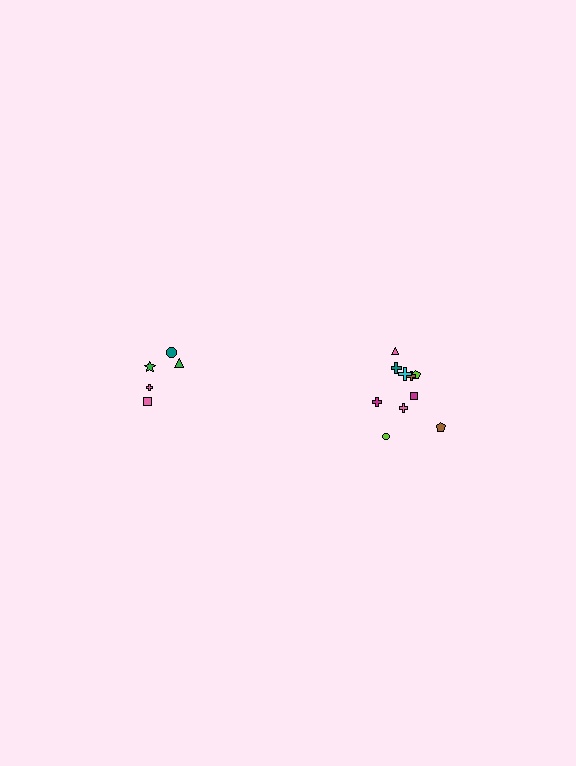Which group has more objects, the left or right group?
The right group.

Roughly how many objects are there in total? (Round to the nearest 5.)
Roughly 15 objects in total.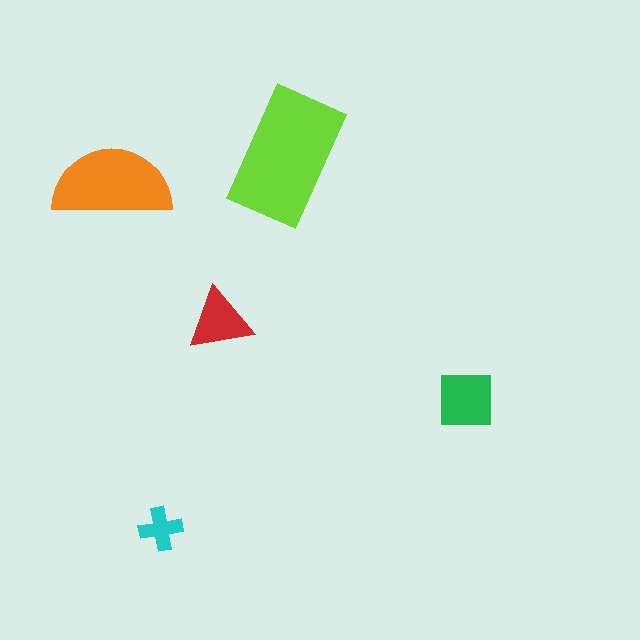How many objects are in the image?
There are 5 objects in the image.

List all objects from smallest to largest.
The cyan cross, the red triangle, the green square, the orange semicircle, the lime rectangle.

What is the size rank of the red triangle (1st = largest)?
4th.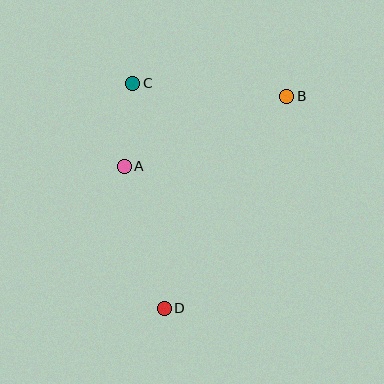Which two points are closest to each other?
Points A and C are closest to each other.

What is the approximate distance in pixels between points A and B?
The distance between A and B is approximately 177 pixels.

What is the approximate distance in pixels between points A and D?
The distance between A and D is approximately 148 pixels.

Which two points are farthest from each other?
Points B and D are farthest from each other.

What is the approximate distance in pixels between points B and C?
The distance between B and C is approximately 155 pixels.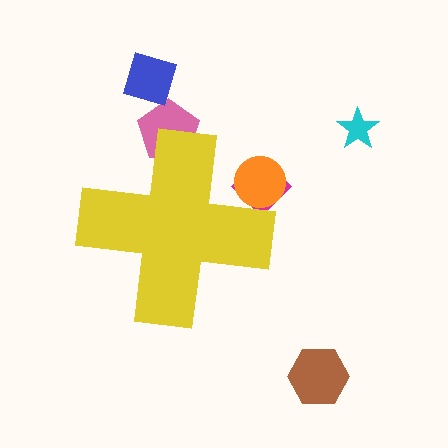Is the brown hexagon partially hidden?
No, the brown hexagon is fully visible.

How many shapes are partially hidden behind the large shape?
3 shapes are partially hidden.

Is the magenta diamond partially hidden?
Yes, the magenta diamond is partially hidden behind the yellow cross.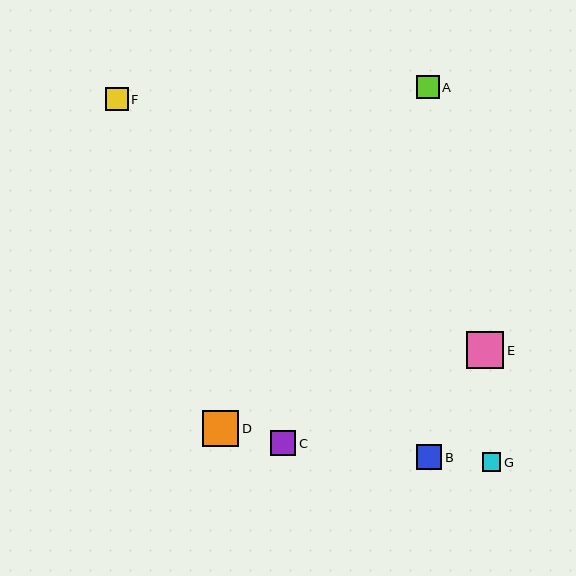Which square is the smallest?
Square G is the smallest with a size of approximately 19 pixels.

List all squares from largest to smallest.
From largest to smallest: E, D, C, B, A, F, G.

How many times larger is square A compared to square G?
Square A is approximately 1.2 times the size of square G.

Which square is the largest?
Square E is the largest with a size of approximately 37 pixels.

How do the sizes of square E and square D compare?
Square E and square D are approximately the same size.